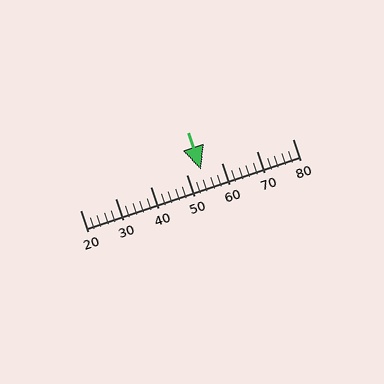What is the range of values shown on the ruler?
The ruler shows values from 20 to 80.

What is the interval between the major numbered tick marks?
The major tick marks are spaced 10 units apart.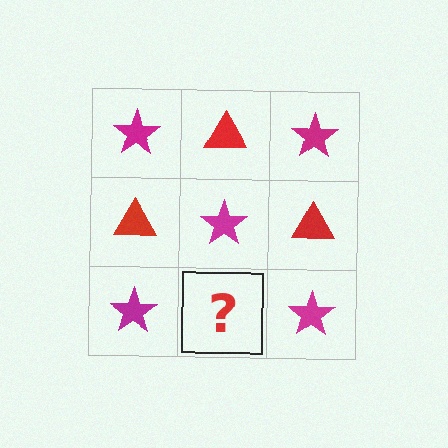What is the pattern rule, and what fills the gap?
The rule is that it alternates magenta star and red triangle in a checkerboard pattern. The gap should be filled with a red triangle.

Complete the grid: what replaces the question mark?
The question mark should be replaced with a red triangle.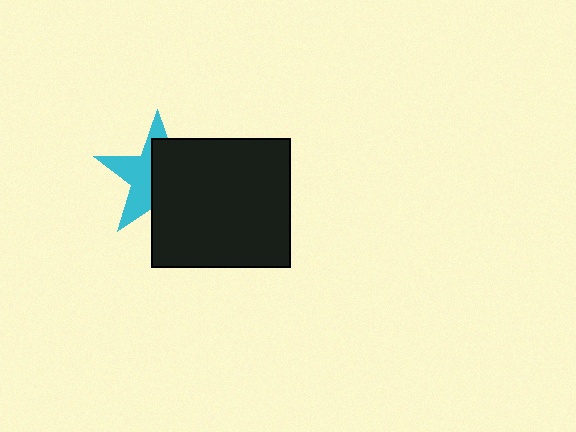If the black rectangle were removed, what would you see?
You would see the complete cyan star.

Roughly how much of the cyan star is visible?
About half of it is visible (roughly 45%).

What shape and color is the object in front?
The object in front is a black rectangle.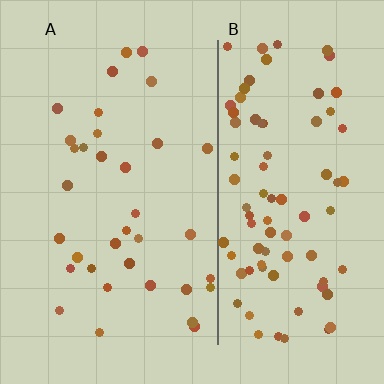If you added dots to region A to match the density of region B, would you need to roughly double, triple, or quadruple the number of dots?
Approximately double.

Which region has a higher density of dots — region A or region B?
B (the right).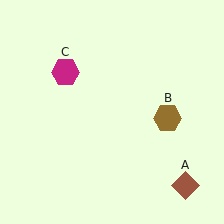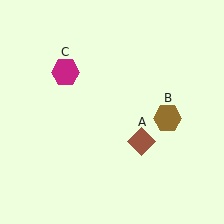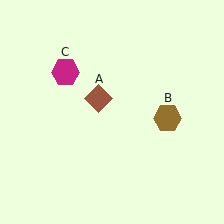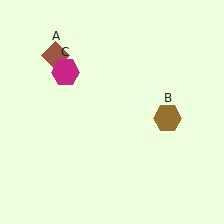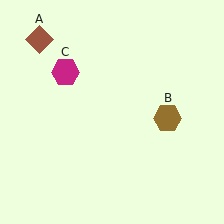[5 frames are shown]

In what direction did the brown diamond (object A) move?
The brown diamond (object A) moved up and to the left.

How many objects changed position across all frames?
1 object changed position: brown diamond (object A).